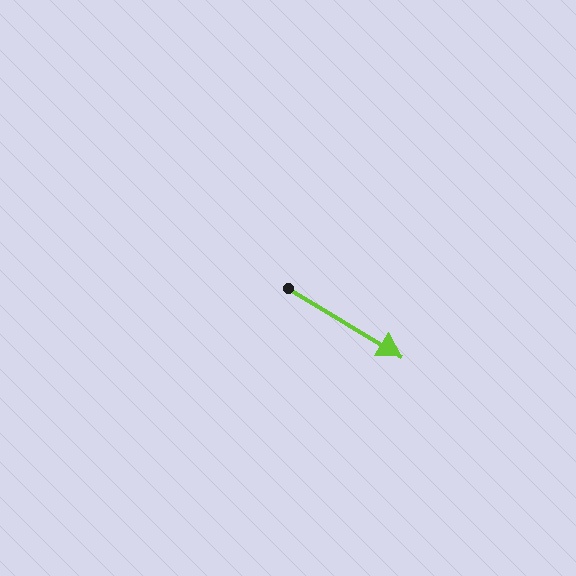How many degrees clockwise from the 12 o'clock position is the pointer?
Approximately 121 degrees.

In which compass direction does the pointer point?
Southeast.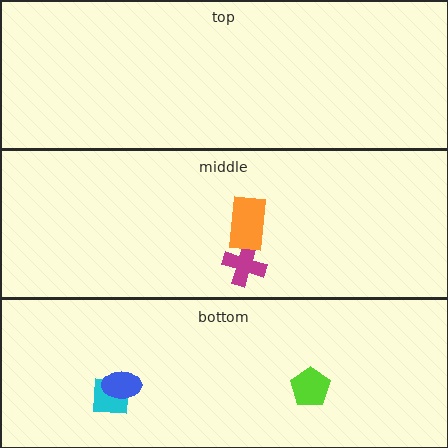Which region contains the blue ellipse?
The bottom region.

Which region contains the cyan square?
The bottom region.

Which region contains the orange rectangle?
The middle region.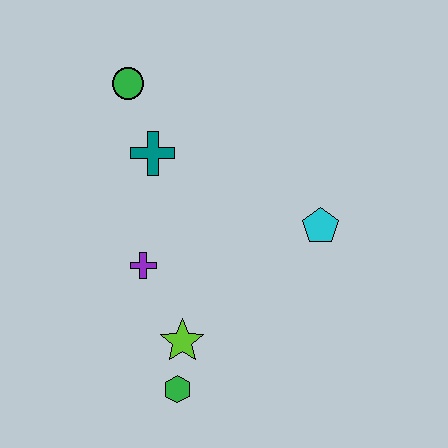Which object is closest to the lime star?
The green hexagon is closest to the lime star.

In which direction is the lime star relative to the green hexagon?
The lime star is above the green hexagon.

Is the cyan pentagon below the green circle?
Yes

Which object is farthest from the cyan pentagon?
The green circle is farthest from the cyan pentagon.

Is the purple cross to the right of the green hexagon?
No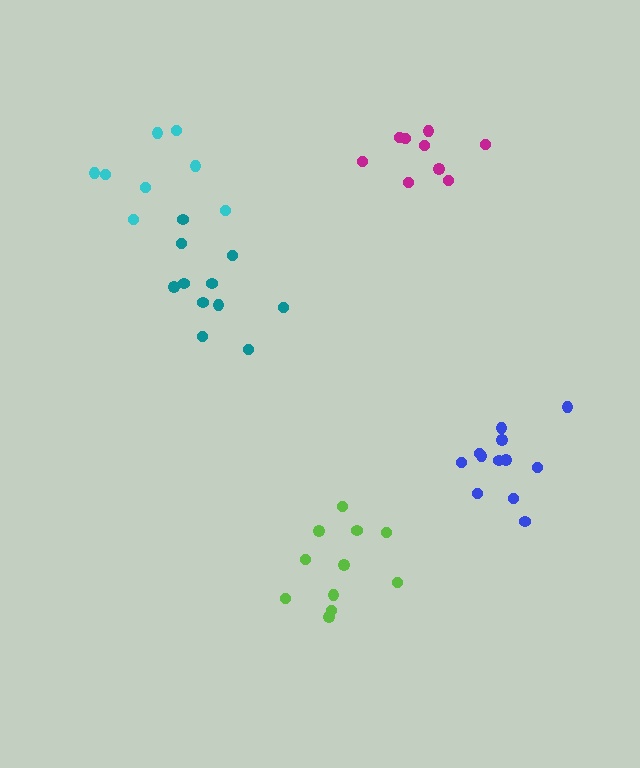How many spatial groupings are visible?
There are 5 spatial groupings.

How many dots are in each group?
Group 1: 11 dots, Group 2: 8 dots, Group 3: 11 dots, Group 4: 9 dots, Group 5: 12 dots (51 total).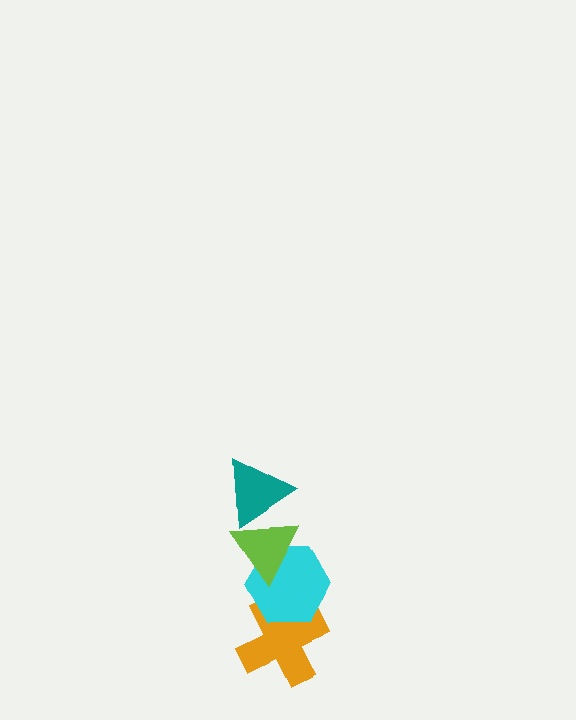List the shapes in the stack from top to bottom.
From top to bottom: the teal triangle, the lime triangle, the cyan hexagon, the orange cross.